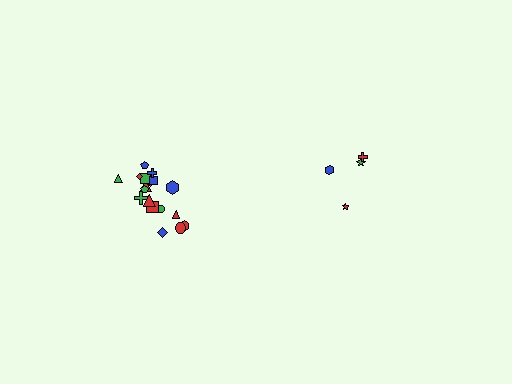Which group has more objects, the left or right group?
The left group.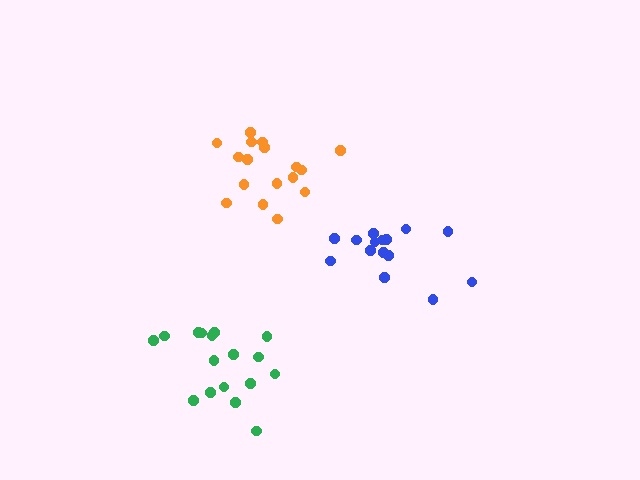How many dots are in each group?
Group 1: 17 dots, Group 2: 17 dots, Group 3: 15 dots (49 total).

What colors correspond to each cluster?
The clusters are colored: green, orange, blue.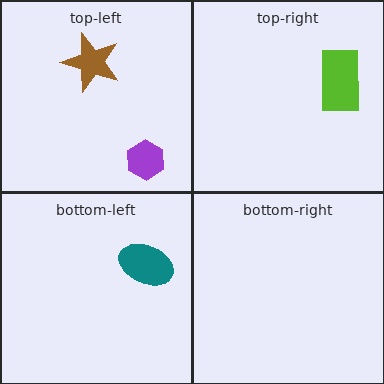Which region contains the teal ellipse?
The bottom-left region.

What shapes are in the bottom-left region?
The teal ellipse.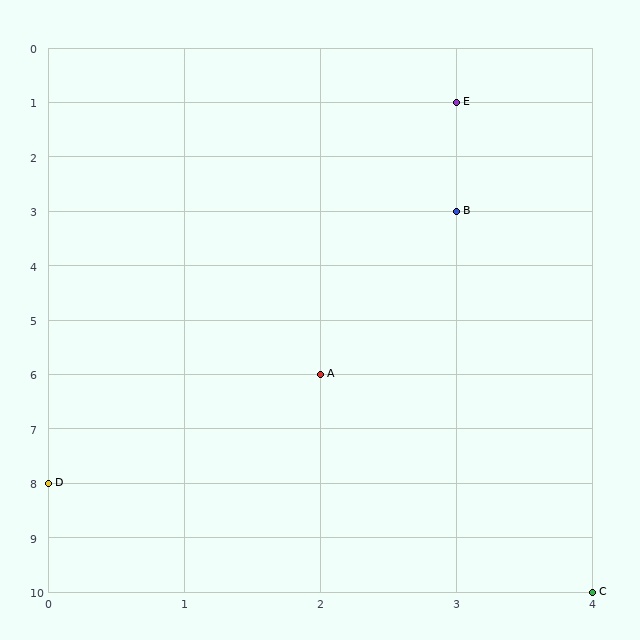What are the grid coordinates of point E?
Point E is at grid coordinates (3, 1).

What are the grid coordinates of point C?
Point C is at grid coordinates (4, 10).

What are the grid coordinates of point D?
Point D is at grid coordinates (0, 8).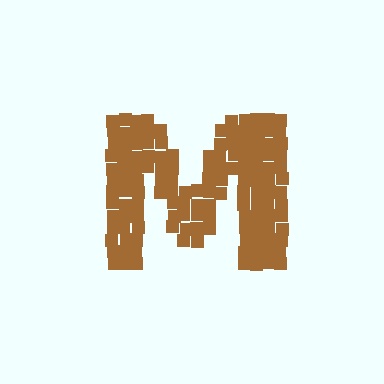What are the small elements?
The small elements are squares.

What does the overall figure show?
The overall figure shows the letter M.